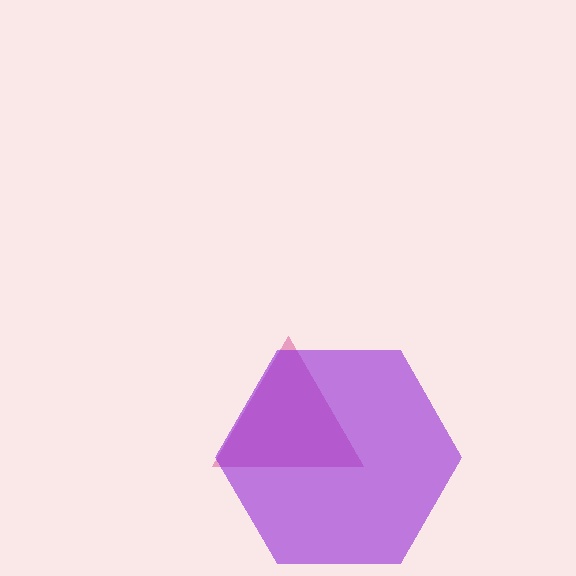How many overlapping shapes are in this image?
There are 2 overlapping shapes in the image.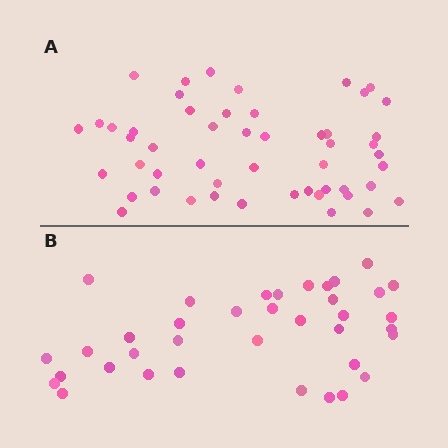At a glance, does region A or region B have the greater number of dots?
Region A (the top region) has more dots.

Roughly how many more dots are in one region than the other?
Region A has approximately 15 more dots than region B.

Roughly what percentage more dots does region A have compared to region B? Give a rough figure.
About 40% more.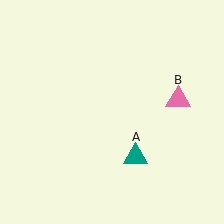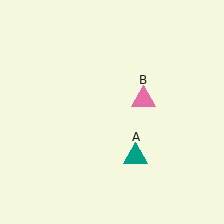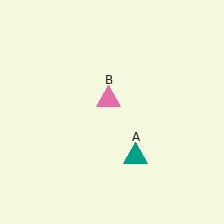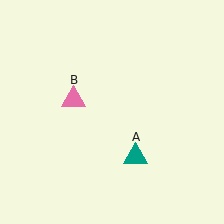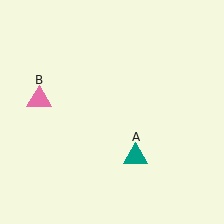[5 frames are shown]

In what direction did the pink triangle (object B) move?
The pink triangle (object B) moved left.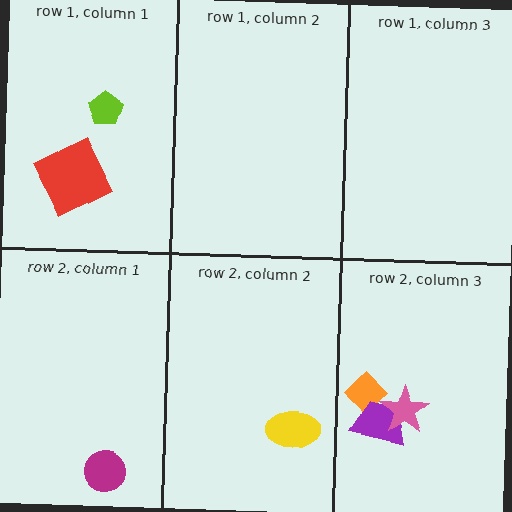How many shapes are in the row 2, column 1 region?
1.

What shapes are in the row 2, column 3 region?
The orange diamond, the purple trapezoid, the pink star.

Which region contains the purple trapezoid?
The row 2, column 3 region.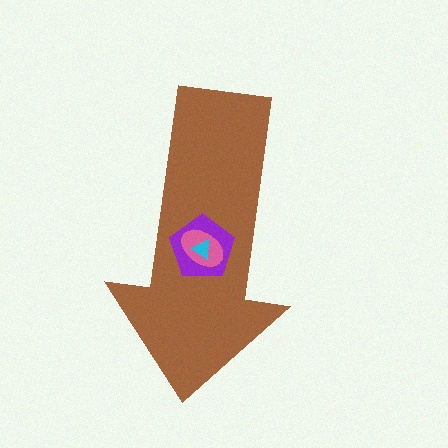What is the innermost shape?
The cyan triangle.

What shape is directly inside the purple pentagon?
The pink ellipse.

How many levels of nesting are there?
4.